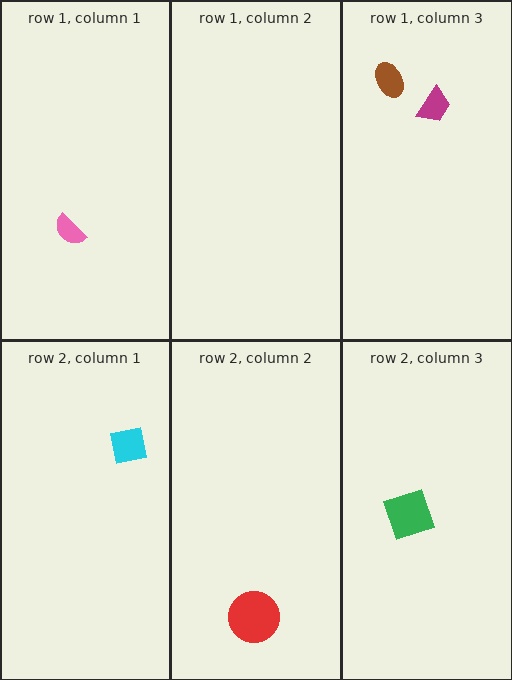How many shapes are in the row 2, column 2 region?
1.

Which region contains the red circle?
The row 2, column 2 region.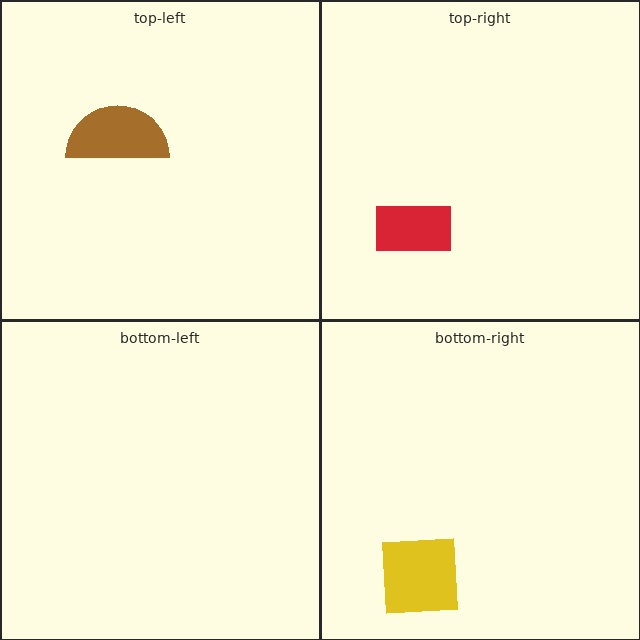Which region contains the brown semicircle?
The top-left region.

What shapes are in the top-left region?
The brown semicircle.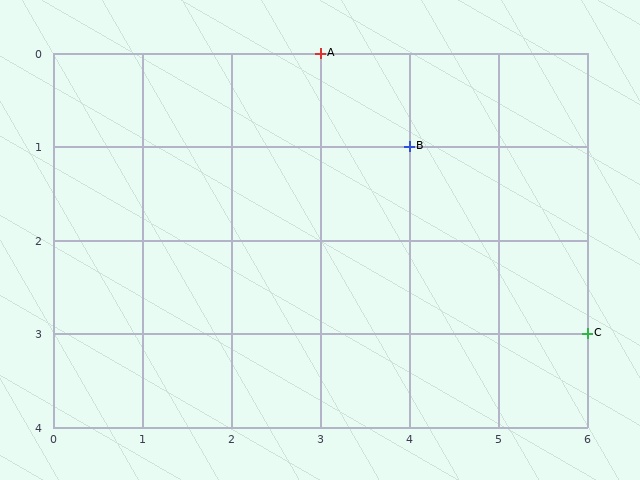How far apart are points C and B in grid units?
Points C and B are 2 columns and 2 rows apart (about 2.8 grid units diagonally).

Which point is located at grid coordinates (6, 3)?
Point C is at (6, 3).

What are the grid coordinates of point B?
Point B is at grid coordinates (4, 1).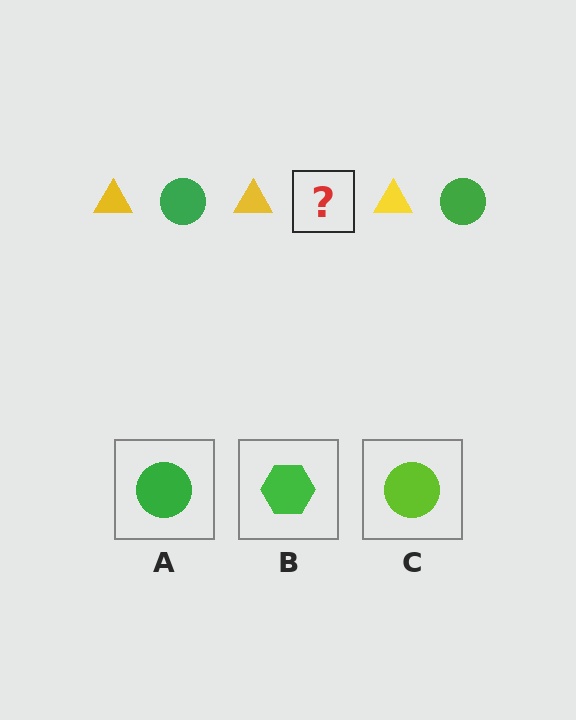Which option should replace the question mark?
Option A.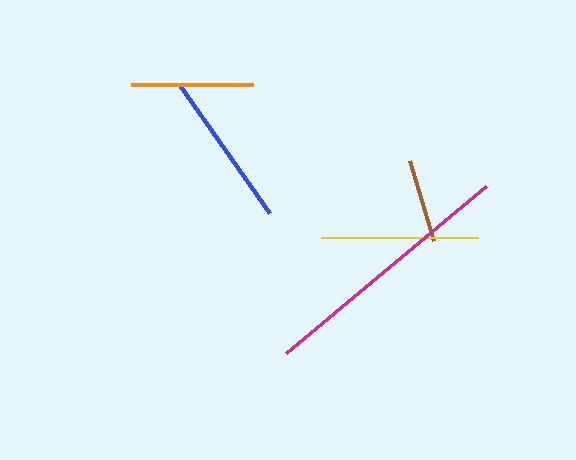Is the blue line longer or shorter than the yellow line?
The yellow line is longer than the blue line.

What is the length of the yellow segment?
The yellow segment is approximately 157 pixels long.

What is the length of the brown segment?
The brown segment is approximately 83 pixels long.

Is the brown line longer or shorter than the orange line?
The orange line is longer than the brown line.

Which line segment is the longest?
The magenta line is the longest at approximately 260 pixels.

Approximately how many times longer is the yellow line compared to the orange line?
The yellow line is approximately 1.3 times the length of the orange line.